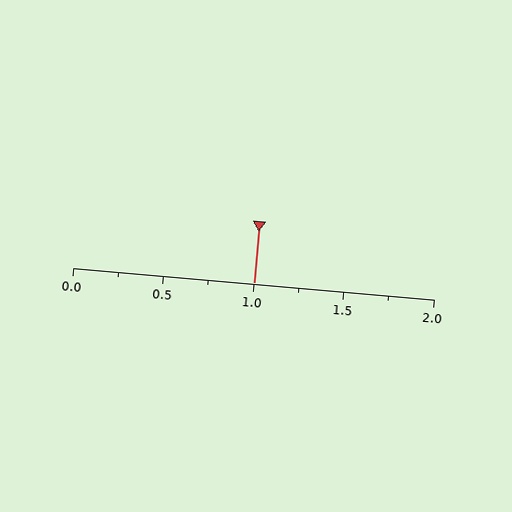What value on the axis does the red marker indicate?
The marker indicates approximately 1.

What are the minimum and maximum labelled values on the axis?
The axis runs from 0.0 to 2.0.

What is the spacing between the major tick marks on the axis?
The major ticks are spaced 0.5 apart.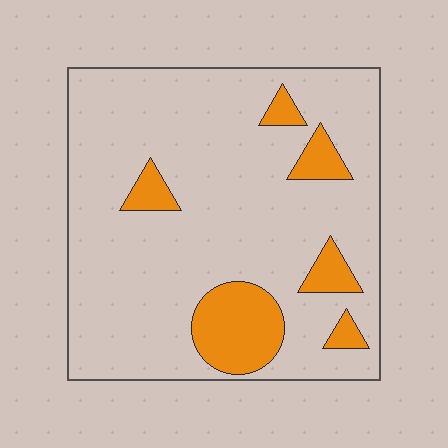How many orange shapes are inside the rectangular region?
6.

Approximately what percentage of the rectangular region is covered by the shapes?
Approximately 15%.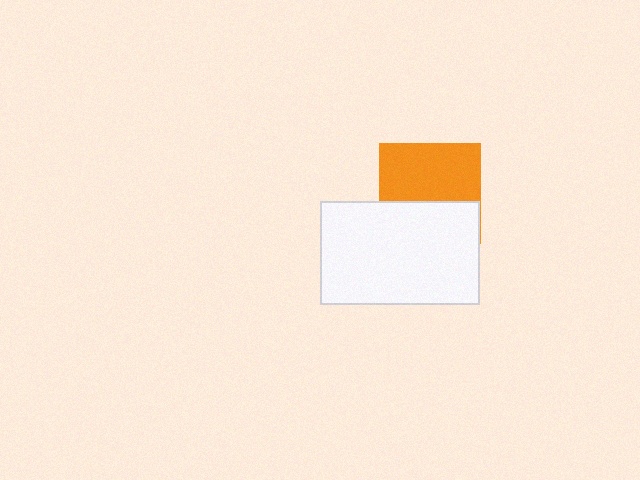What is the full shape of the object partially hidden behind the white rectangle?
The partially hidden object is an orange square.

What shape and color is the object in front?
The object in front is a white rectangle.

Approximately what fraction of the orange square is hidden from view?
Roughly 41% of the orange square is hidden behind the white rectangle.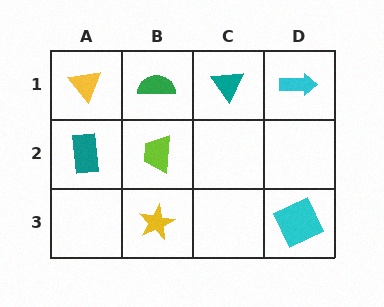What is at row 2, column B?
A lime trapezoid.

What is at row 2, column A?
A teal rectangle.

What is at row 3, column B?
A yellow star.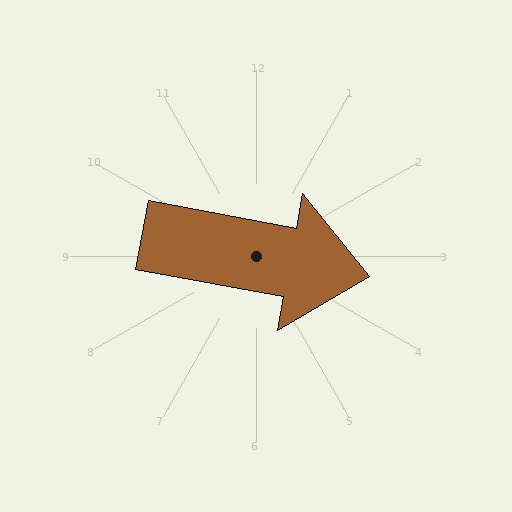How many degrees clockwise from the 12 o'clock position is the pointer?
Approximately 100 degrees.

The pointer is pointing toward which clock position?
Roughly 3 o'clock.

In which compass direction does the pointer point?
East.